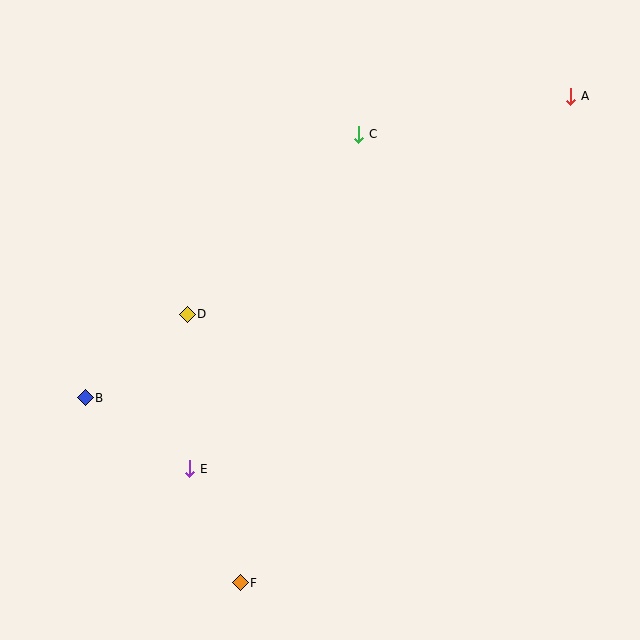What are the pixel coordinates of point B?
Point B is at (85, 398).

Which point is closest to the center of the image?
Point D at (187, 314) is closest to the center.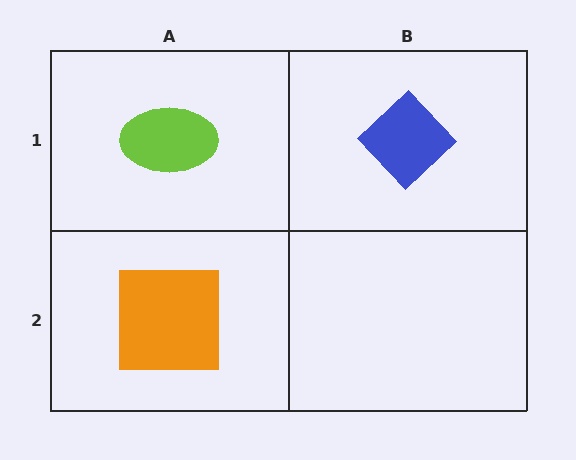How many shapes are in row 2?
1 shape.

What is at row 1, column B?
A blue diamond.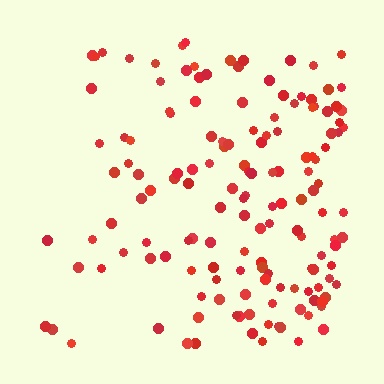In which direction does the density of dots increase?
From left to right, with the right side densest.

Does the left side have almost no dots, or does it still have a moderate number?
Still a moderate number, just noticeably fewer than the right.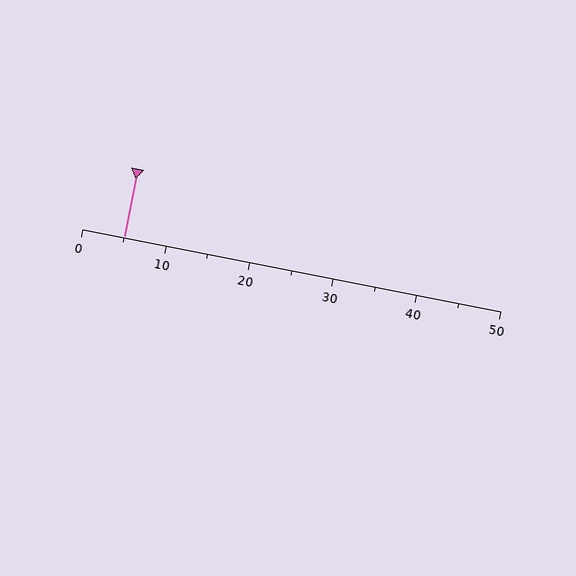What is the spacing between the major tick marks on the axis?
The major ticks are spaced 10 apart.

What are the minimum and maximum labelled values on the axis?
The axis runs from 0 to 50.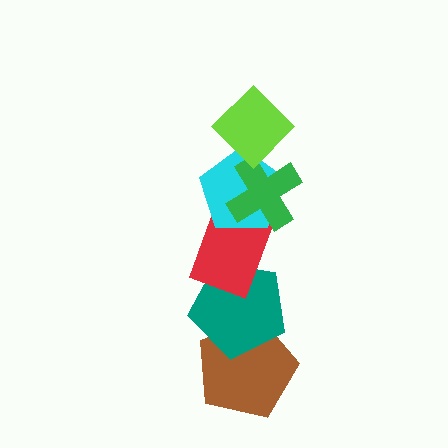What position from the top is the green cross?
The green cross is 2nd from the top.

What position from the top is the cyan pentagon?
The cyan pentagon is 3rd from the top.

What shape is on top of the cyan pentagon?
The green cross is on top of the cyan pentagon.